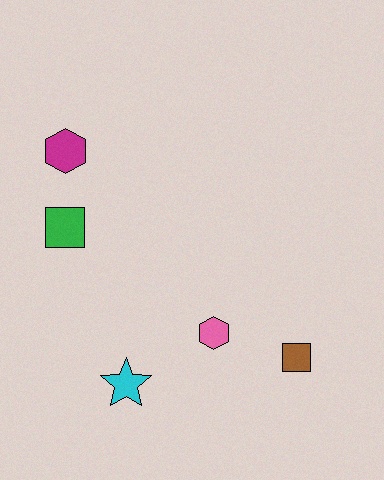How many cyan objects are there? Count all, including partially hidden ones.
There is 1 cyan object.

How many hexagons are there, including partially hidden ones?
There are 2 hexagons.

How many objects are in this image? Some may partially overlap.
There are 5 objects.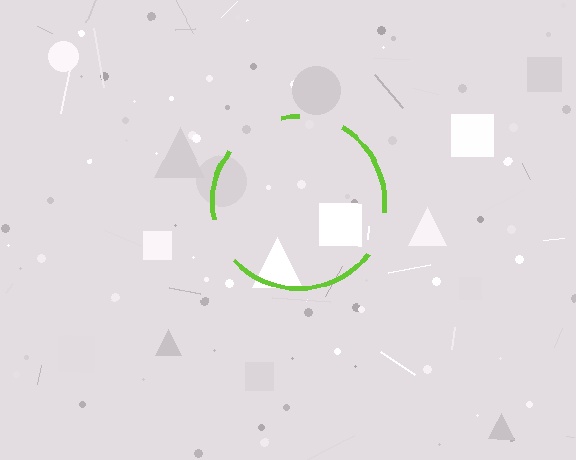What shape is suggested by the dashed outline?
The dashed outline suggests a circle.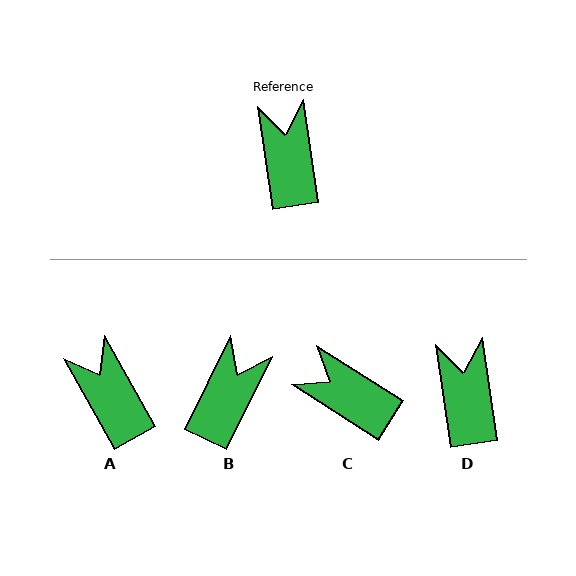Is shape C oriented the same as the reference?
No, it is off by about 49 degrees.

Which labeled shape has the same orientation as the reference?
D.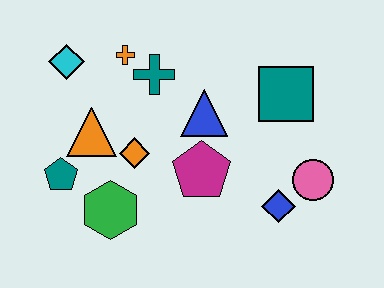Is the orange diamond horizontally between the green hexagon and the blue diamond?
Yes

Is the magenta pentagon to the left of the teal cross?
No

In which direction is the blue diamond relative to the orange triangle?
The blue diamond is to the right of the orange triangle.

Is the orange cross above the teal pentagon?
Yes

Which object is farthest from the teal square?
The teal pentagon is farthest from the teal square.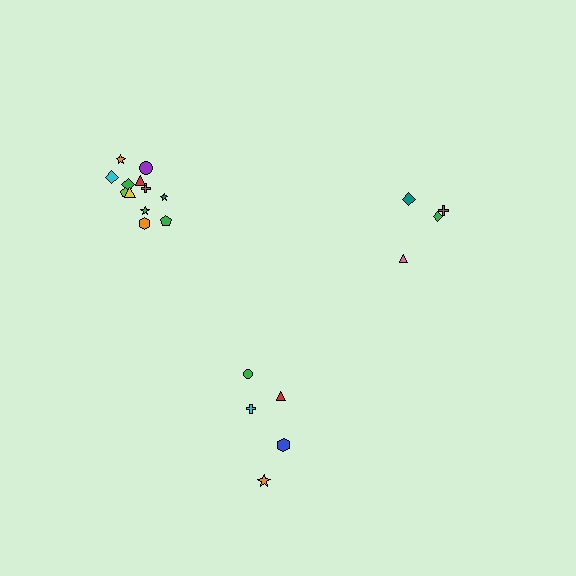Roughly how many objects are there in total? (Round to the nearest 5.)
Roughly 20 objects in total.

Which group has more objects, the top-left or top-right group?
The top-left group.